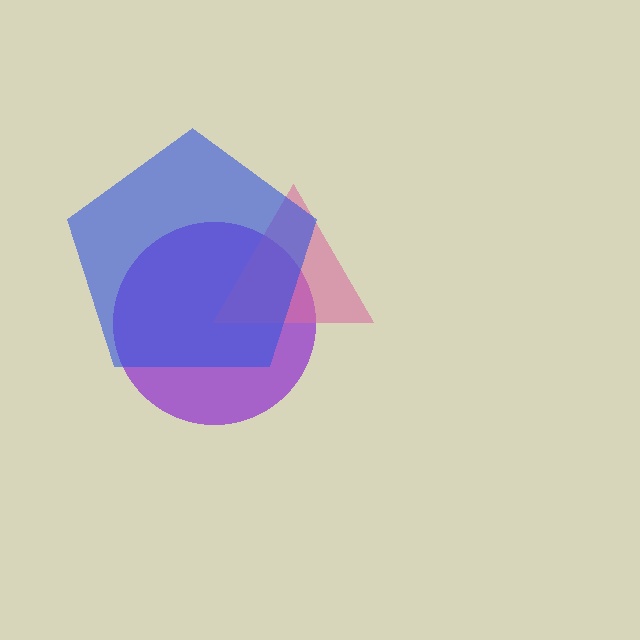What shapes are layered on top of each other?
The layered shapes are: a purple circle, a pink triangle, a blue pentagon.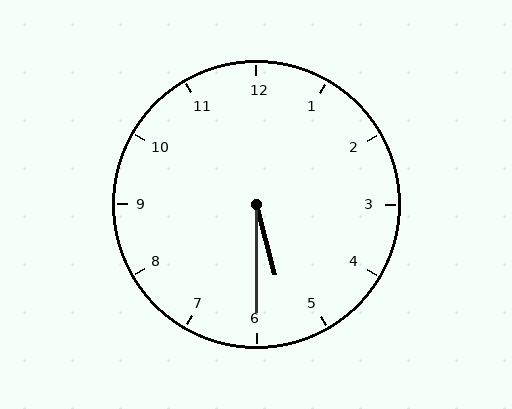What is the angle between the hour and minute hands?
Approximately 15 degrees.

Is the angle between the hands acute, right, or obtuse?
It is acute.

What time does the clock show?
5:30.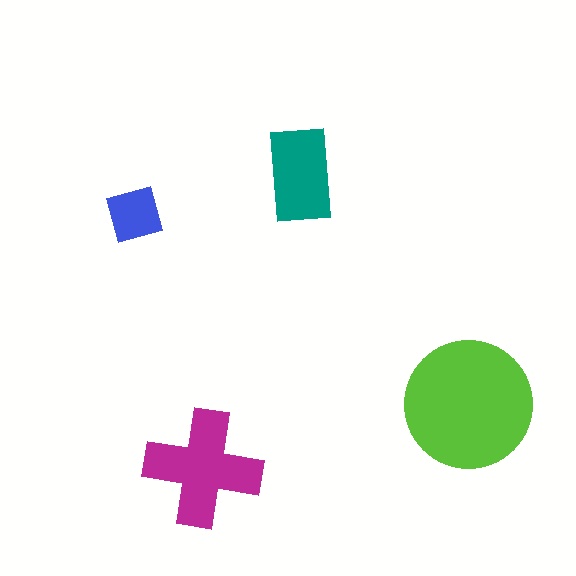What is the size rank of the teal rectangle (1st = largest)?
3rd.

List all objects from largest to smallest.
The lime circle, the magenta cross, the teal rectangle, the blue diamond.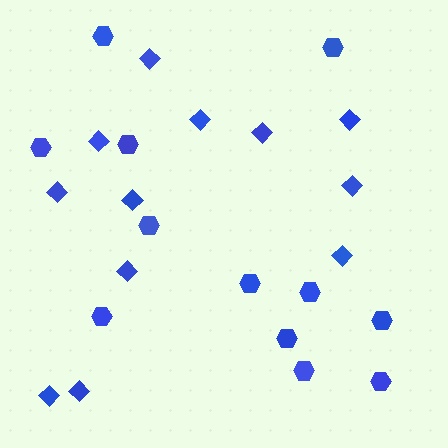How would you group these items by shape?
There are 2 groups: one group of diamonds (12) and one group of hexagons (12).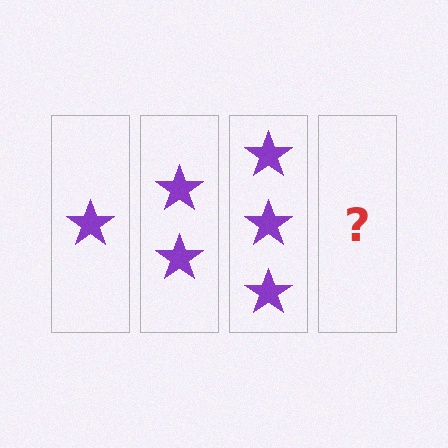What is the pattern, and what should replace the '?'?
The pattern is that each step adds one more star. The '?' should be 4 stars.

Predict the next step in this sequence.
The next step is 4 stars.